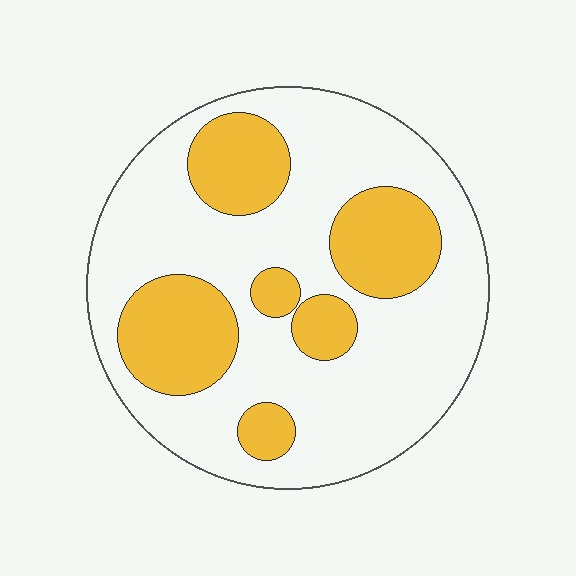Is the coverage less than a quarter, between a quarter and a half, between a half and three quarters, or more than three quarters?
Between a quarter and a half.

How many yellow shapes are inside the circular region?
6.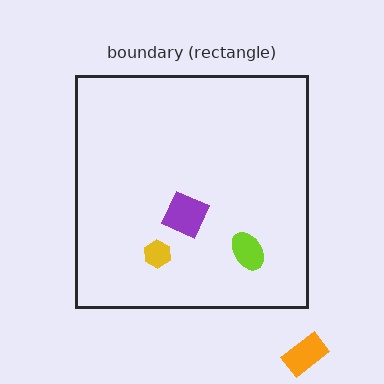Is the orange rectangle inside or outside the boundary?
Outside.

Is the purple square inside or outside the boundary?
Inside.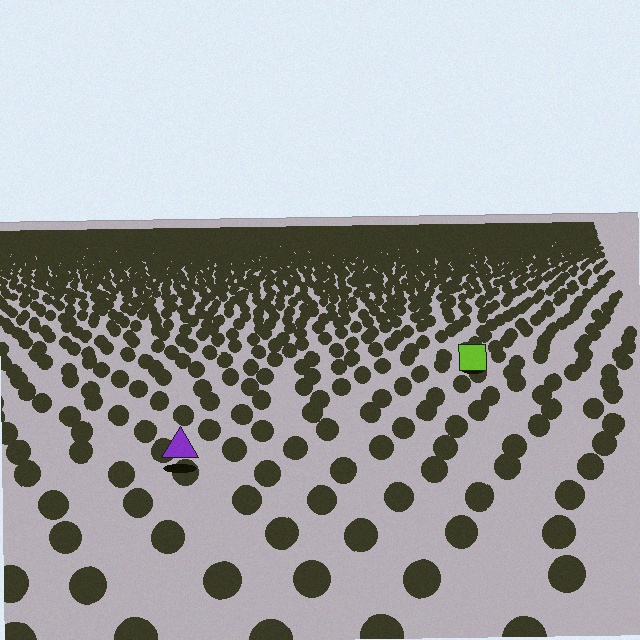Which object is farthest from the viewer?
The lime square is farthest from the viewer. It appears smaller and the ground texture around it is denser.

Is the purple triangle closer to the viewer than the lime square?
Yes. The purple triangle is closer — you can tell from the texture gradient: the ground texture is coarser near it.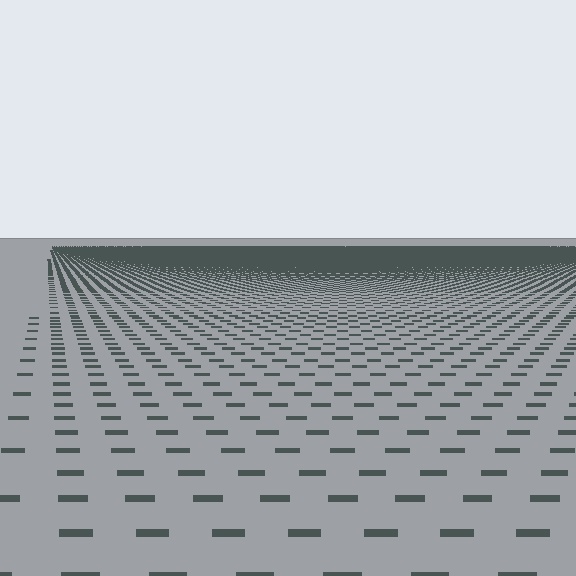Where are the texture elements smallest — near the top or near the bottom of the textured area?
Near the top.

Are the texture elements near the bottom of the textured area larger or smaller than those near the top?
Larger. Near the bottom, elements are closer to the viewer and appear at a bigger on-screen size.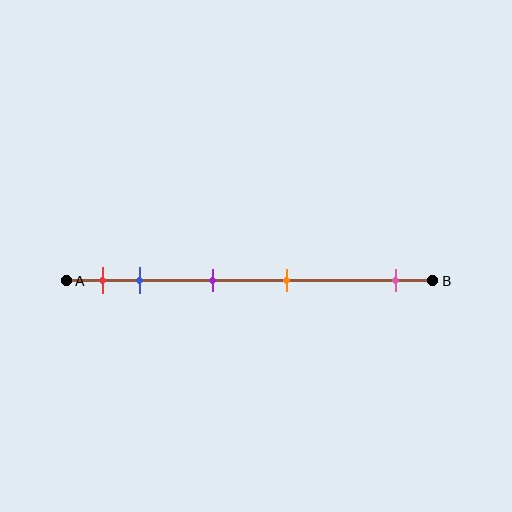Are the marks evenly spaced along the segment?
No, the marks are not evenly spaced.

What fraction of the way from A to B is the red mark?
The red mark is approximately 10% (0.1) of the way from A to B.